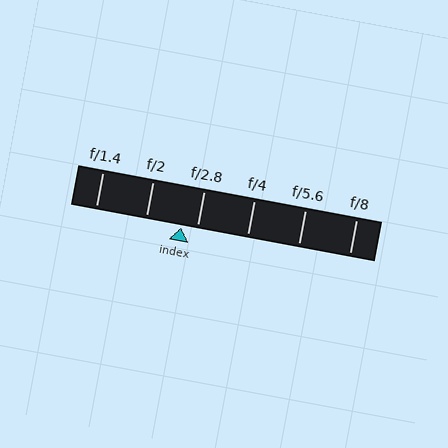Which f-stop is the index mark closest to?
The index mark is closest to f/2.8.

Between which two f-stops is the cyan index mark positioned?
The index mark is between f/2 and f/2.8.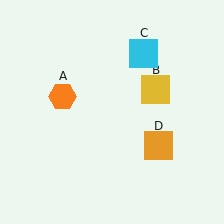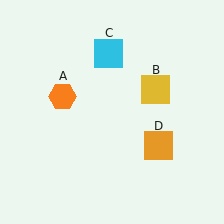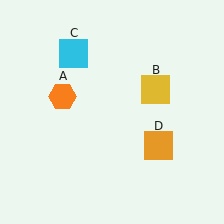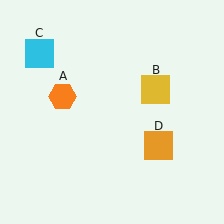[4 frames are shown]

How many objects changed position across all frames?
1 object changed position: cyan square (object C).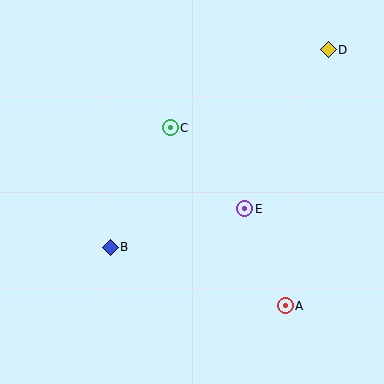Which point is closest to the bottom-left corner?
Point B is closest to the bottom-left corner.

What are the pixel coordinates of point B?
Point B is at (110, 247).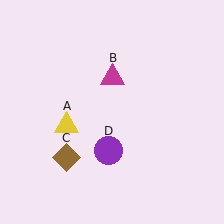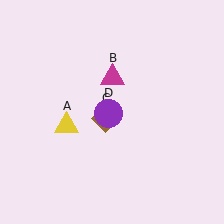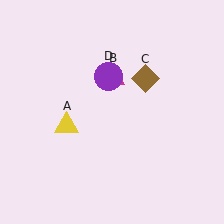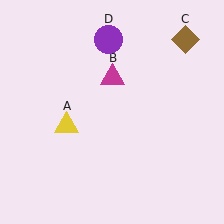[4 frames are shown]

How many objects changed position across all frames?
2 objects changed position: brown diamond (object C), purple circle (object D).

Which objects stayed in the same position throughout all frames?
Yellow triangle (object A) and magenta triangle (object B) remained stationary.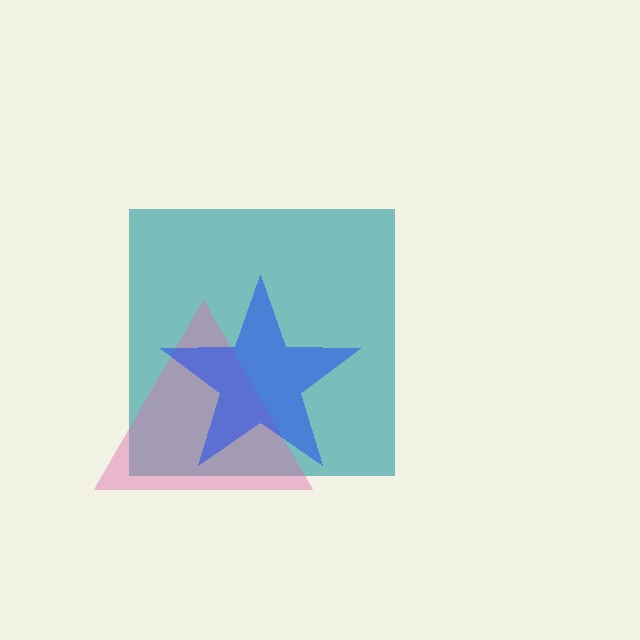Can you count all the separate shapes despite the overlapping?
Yes, there are 3 separate shapes.